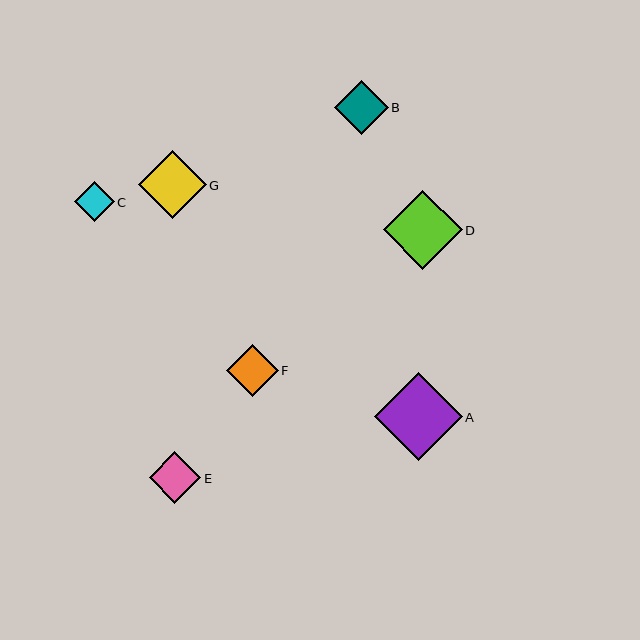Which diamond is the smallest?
Diamond C is the smallest with a size of approximately 40 pixels.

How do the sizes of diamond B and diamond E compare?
Diamond B and diamond E are approximately the same size.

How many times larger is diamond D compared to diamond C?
Diamond D is approximately 2.0 times the size of diamond C.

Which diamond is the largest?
Diamond A is the largest with a size of approximately 88 pixels.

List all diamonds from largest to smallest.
From largest to smallest: A, D, G, B, F, E, C.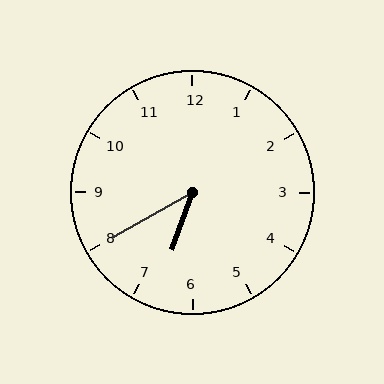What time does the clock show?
6:40.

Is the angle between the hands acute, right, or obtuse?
It is acute.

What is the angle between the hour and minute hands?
Approximately 40 degrees.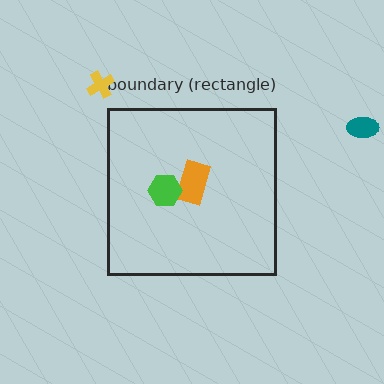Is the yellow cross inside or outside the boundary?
Outside.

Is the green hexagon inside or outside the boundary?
Inside.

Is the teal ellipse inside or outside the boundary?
Outside.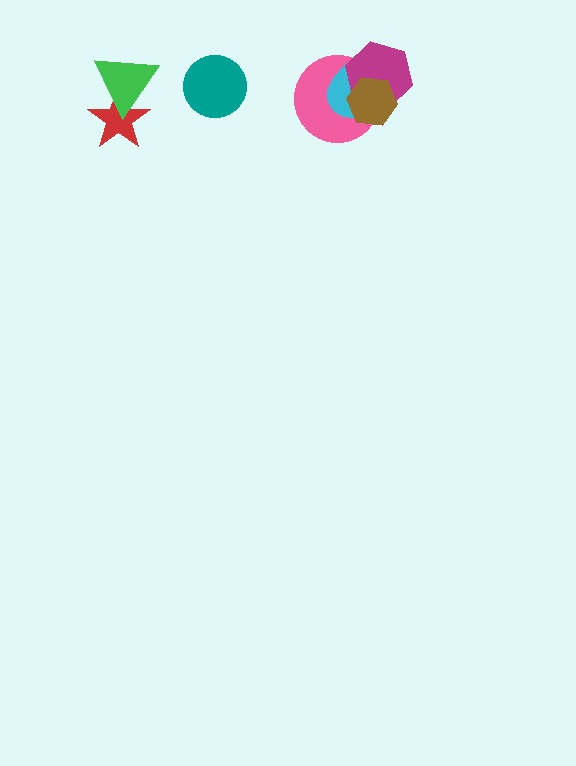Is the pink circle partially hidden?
Yes, it is partially covered by another shape.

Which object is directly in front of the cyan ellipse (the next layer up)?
The magenta hexagon is directly in front of the cyan ellipse.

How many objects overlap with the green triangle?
1 object overlaps with the green triangle.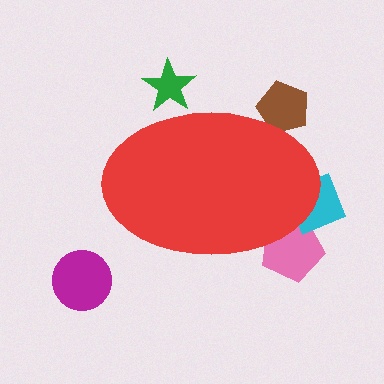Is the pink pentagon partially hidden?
Yes, the pink pentagon is partially hidden behind the red ellipse.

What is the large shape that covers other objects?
A red ellipse.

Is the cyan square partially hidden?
Yes, the cyan square is partially hidden behind the red ellipse.